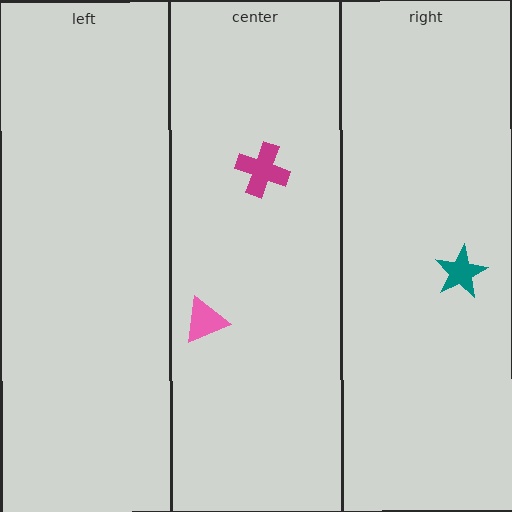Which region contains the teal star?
The right region.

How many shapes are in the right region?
1.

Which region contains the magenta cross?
The center region.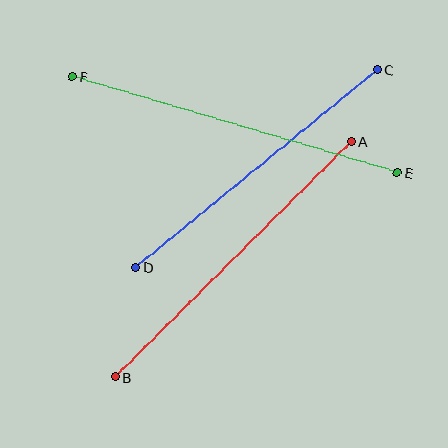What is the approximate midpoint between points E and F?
The midpoint is at approximately (235, 125) pixels.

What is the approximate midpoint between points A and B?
The midpoint is at approximately (233, 259) pixels.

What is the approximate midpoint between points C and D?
The midpoint is at approximately (256, 168) pixels.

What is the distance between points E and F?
The distance is approximately 339 pixels.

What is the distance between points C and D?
The distance is approximately 312 pixels.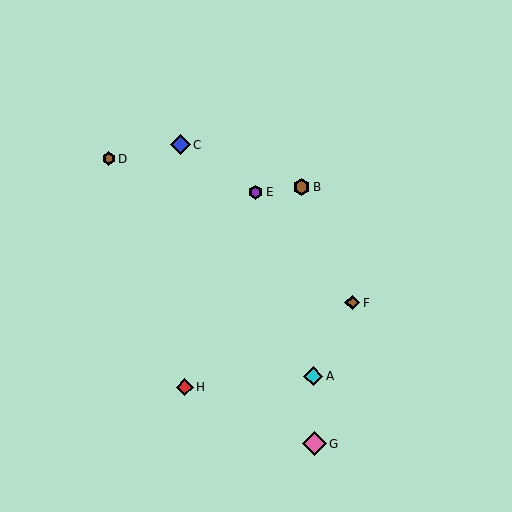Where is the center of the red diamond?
The center of the red diamond is at (185, 387).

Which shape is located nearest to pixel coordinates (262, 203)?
The purple hexagon (labeled E) at (256, 192) is nearest to that location.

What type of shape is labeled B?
Shape B is a brown hexagon.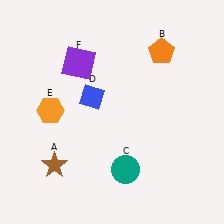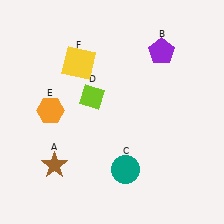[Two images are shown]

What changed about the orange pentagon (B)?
In Image 1, B is orange. In Image 2, it changed to purple.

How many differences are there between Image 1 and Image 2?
There are 3 differences between the two images.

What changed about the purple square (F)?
In Image 1, F is purple. In Image 2, it changed to yellow.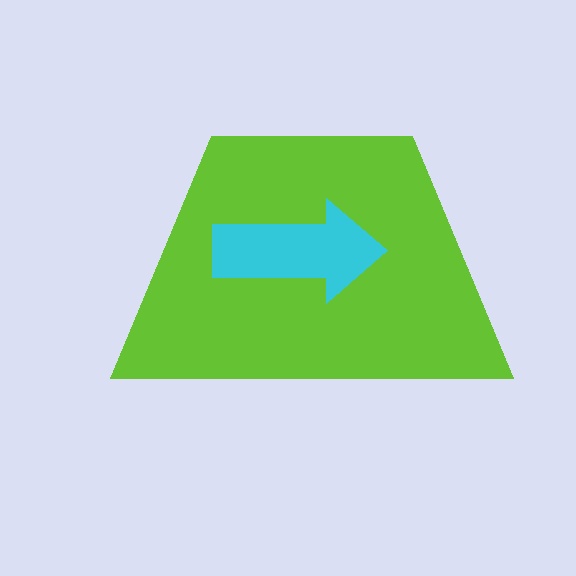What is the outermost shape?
The lime trapezoid.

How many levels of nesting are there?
2.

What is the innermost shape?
The cyan arrow.